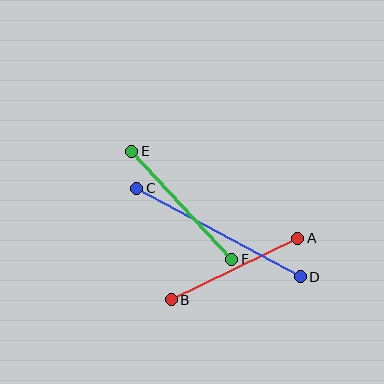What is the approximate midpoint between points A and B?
The midpoint is at approximately (235, 269) pixels.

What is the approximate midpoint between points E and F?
The midpoint is at approximately (182, 205) pixels.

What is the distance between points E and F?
The distance is approximately 147 pixels.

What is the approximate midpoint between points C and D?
The midpoint is at approximately (219, 232) pixels.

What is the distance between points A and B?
The distance is approximately 141 pixels.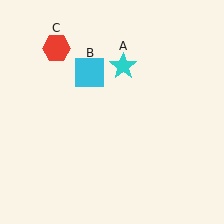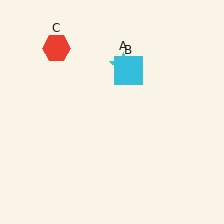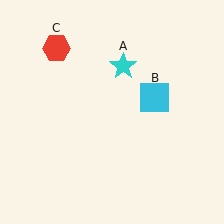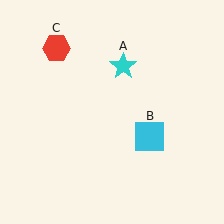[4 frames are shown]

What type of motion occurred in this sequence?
The cyan square (object B) rotated clockwise around the center of the scene.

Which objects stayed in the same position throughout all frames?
Cyan star (object A) and red hexagon (object C) remained stationary.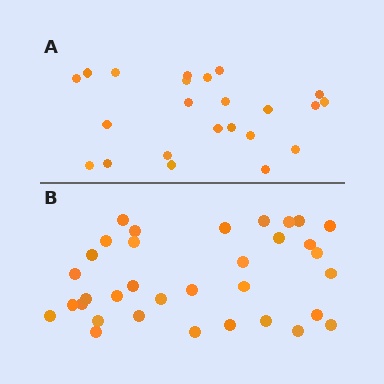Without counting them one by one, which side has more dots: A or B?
Region B (the bottom region) has more dots.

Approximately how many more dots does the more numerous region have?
Region B has roughly 12 or so more dots than region A.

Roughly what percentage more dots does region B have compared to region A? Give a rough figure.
About 50% more.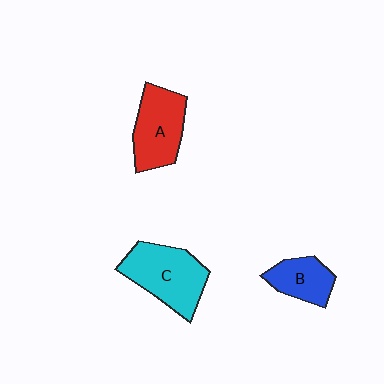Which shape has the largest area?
Shape C (cyan).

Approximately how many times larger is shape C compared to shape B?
Approximately 1.7 times.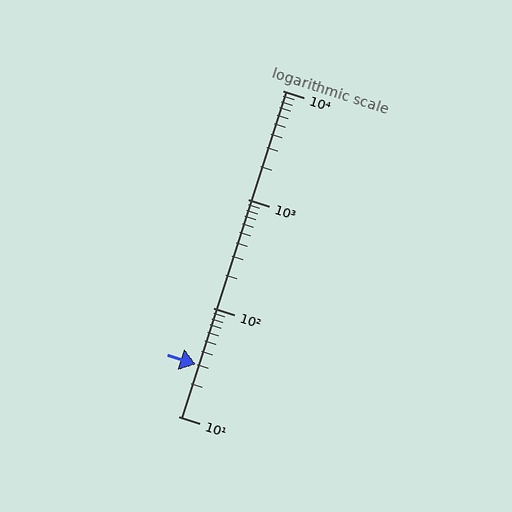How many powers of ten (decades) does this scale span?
The scale spans 3 decades, from 10 to 10000.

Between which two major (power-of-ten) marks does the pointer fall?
The pointer is between 10 and 100.